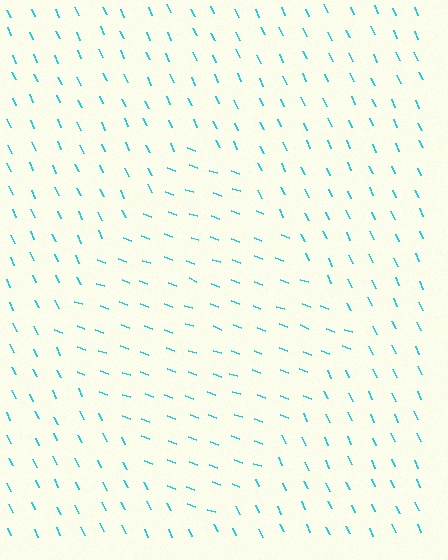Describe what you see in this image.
The image is filled with small cyan line segments. A diamond region in the image has lines oriented differently from the surrounding lines, creating a visible texture boundary.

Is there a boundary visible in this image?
Yes, there is a texture boundary formed by a change in line orientation.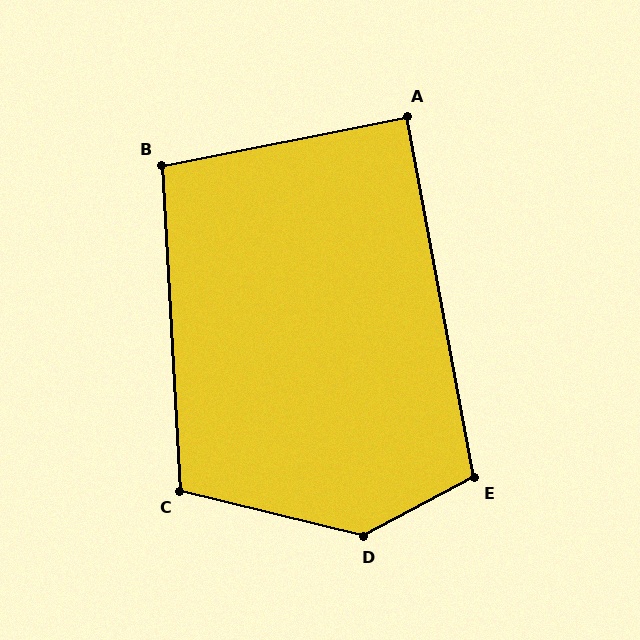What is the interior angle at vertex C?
Approximately 107 degrees (obtuse).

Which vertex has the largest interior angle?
D, at approximately 138 degrees.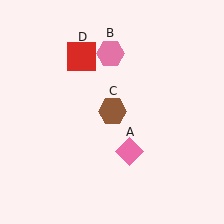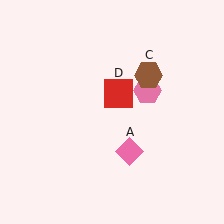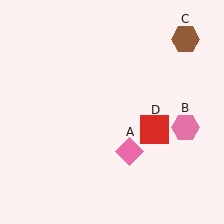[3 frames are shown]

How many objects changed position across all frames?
3 objects changed position: pink hexagon (object B), brown hexagon (object C), red square (object D).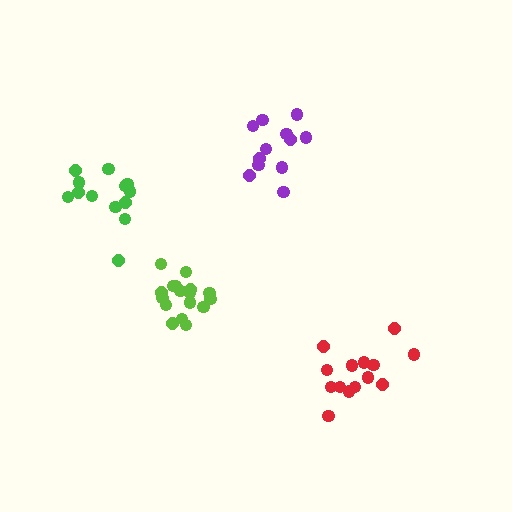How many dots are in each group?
Group 1: 14 dots, Group 2: 13 dots, Group 3: 17 dots, Group 4: 12 dots (56 total).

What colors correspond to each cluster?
The clusters are colored: red, green, lime, purple.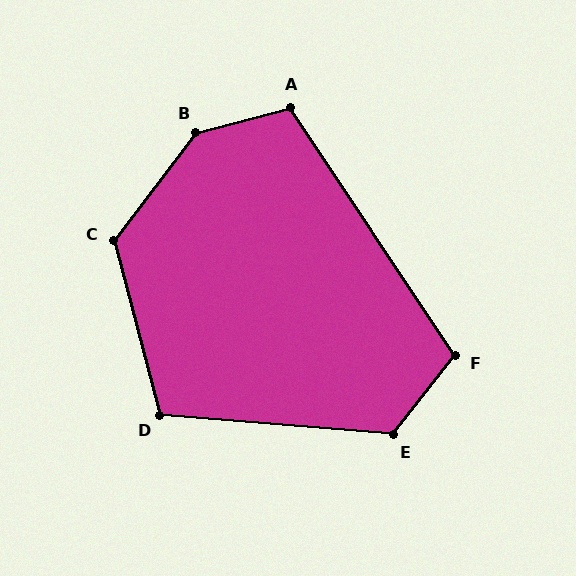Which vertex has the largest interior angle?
B, at approximately 142 degrees.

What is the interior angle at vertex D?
Approximately 110 degrees (obtuse).